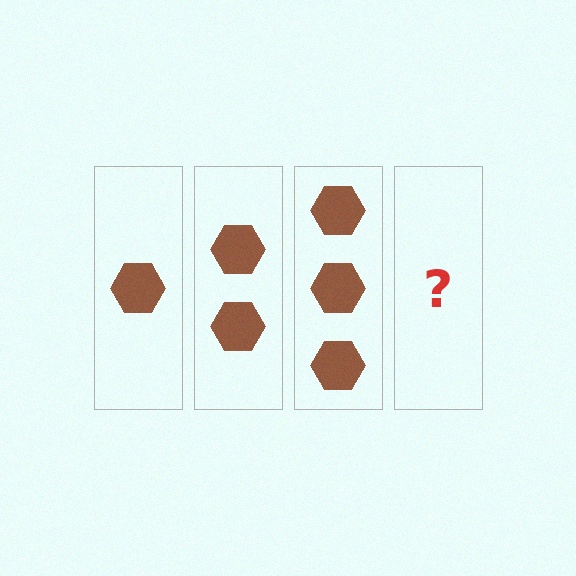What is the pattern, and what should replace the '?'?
The pattern is that each step adds one more hexagon. The '?' should be 4 hexagons.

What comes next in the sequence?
The next element should be 4 hexagons.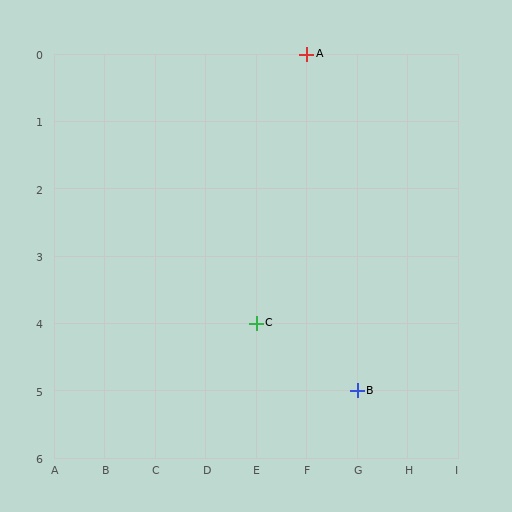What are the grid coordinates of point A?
Point A is at grid coordinates (F, 0).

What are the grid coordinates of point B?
Point B is at grid coordinates (G, 5).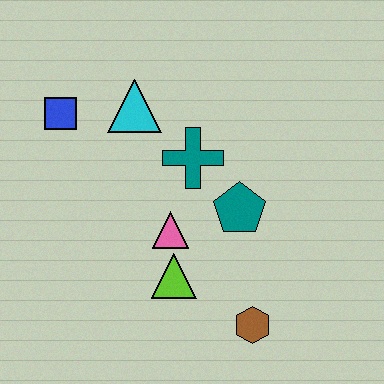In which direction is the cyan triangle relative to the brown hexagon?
The cyan triangle is above the brown hexagon.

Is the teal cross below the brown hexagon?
No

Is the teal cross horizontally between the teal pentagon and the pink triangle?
Yes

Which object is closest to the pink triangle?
The lime triangle is closest to the pink triangle.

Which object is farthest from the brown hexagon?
The blue square is farthest from the brown hexagon.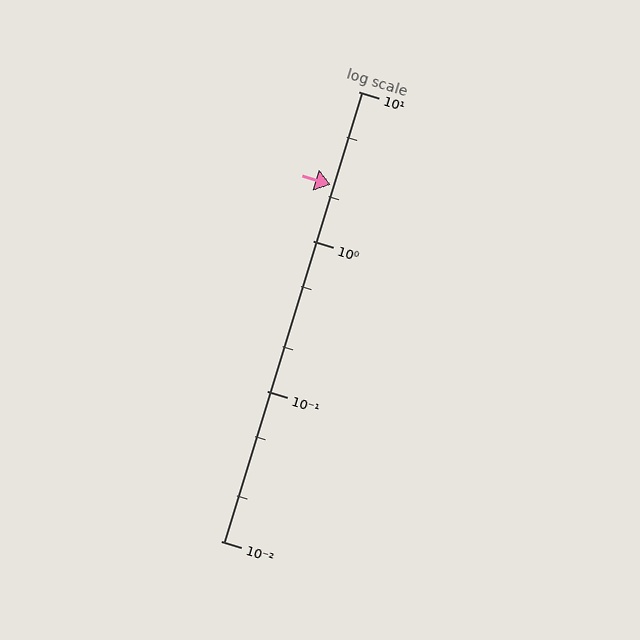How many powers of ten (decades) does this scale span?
The scale spans 3 decades, from 0.01 to 10.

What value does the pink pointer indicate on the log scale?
The pointer indicates approximately 2.4.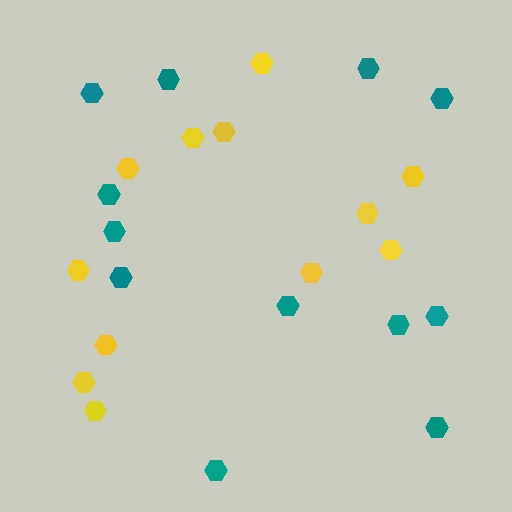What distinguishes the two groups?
There are 2 groups: one group of yellow hexagons (12) and one group of teal hexagons (12).